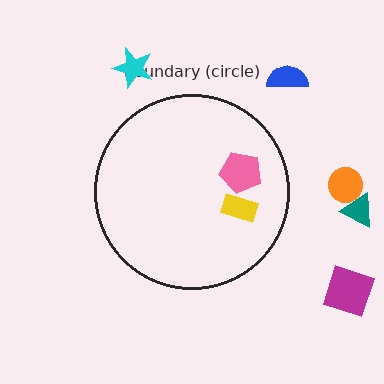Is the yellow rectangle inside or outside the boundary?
Inside.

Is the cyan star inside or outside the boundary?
Outside.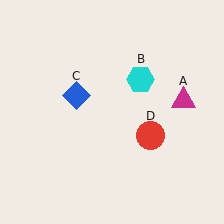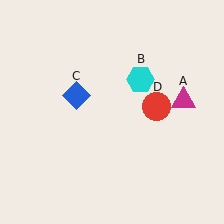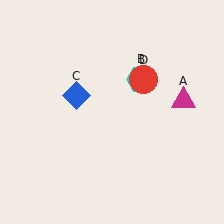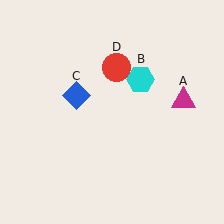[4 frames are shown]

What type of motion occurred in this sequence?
The red circle (object D) rotated counterclockwise around the center of the scene.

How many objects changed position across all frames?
1 object changed position: red circle (object D).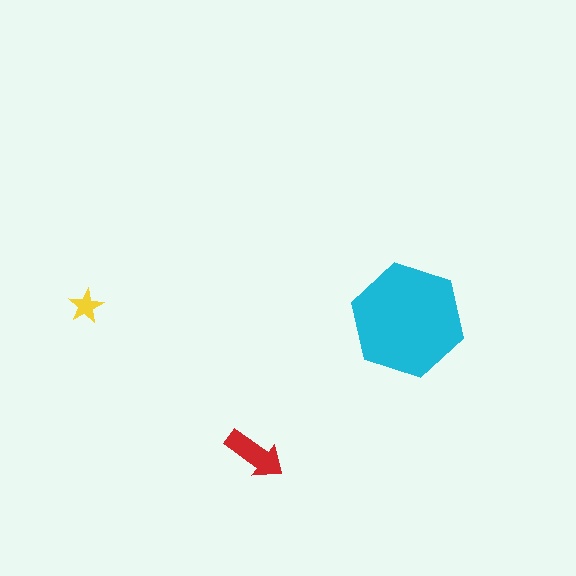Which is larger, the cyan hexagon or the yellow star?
The cyan hexagon.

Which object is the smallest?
The yellow star.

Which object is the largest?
The cyan hexagon.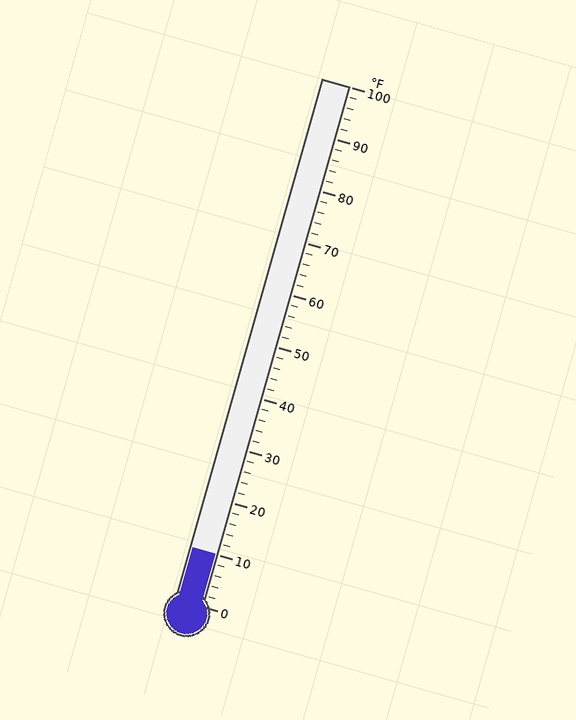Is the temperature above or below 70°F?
The temperature is below 70°F.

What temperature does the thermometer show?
The thermometer shows approximately 10°F.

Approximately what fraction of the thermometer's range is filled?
The thermometer is filled to approximately 10% of its range.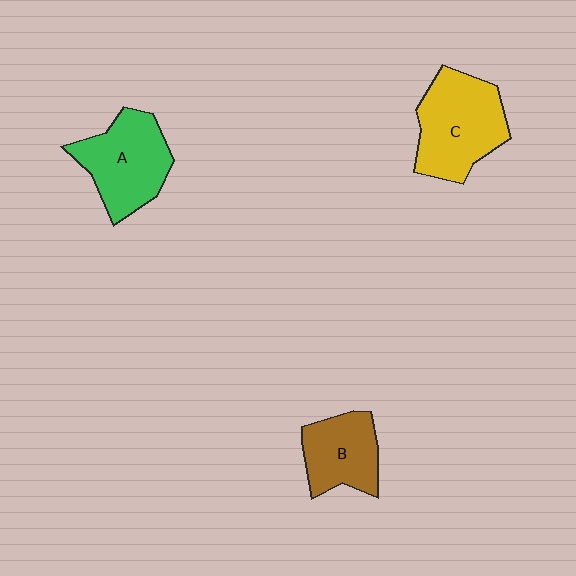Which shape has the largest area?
Shape C (yellow).